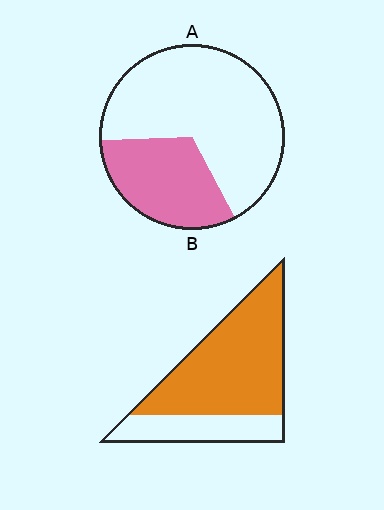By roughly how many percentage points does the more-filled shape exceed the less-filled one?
By roughly 40 percentage points (B over A).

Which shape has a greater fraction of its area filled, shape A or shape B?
Shape B.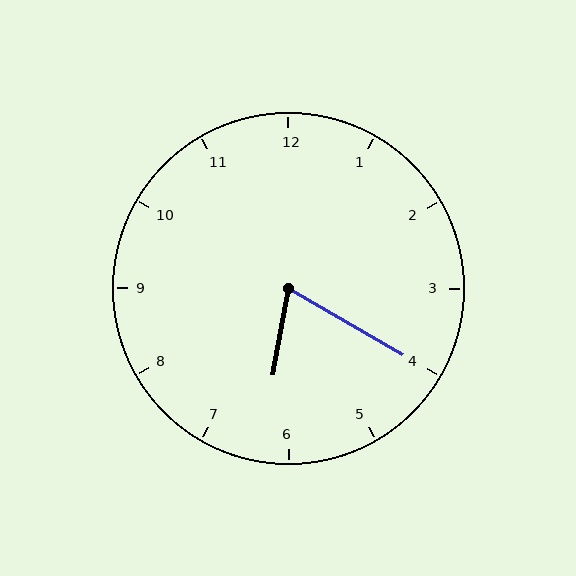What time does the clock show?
6:20.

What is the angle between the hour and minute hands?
Approximately 70 degrees.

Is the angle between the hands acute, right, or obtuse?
It is acute.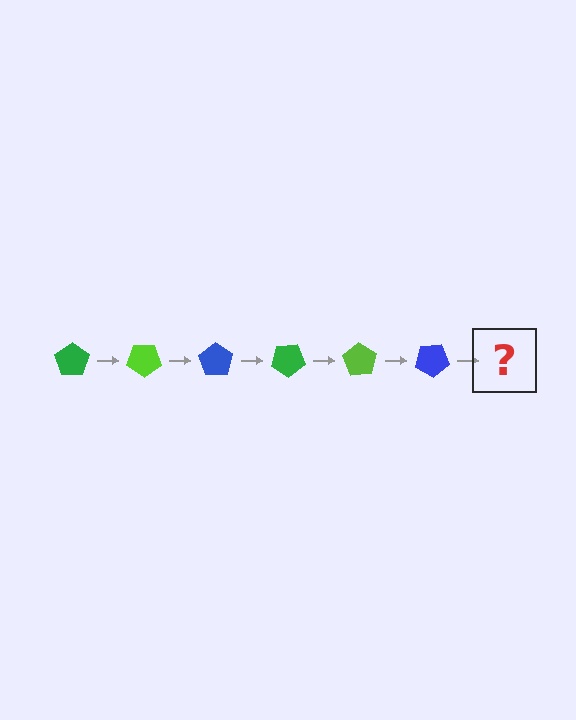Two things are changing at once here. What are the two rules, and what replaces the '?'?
The two rules are that it rotates 35 degrees each step and the color cycles through green, lime, and blue. The '?' should be a green pentagon, rotated 210 degrees from the start.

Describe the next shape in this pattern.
It should be a green pentagon, rotated 210 degrees from the start.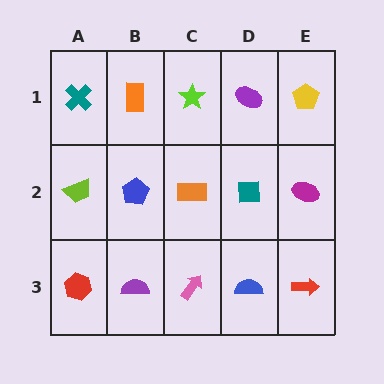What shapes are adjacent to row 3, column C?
An orange rectangle (row 2, column C), a purple semicircle (row 3, column B), a blue semicircle (row 3, column D).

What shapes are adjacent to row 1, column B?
A blue pentagon (row 2, column B), a teal cross (row 1, column A), a lime star (row 1, column C).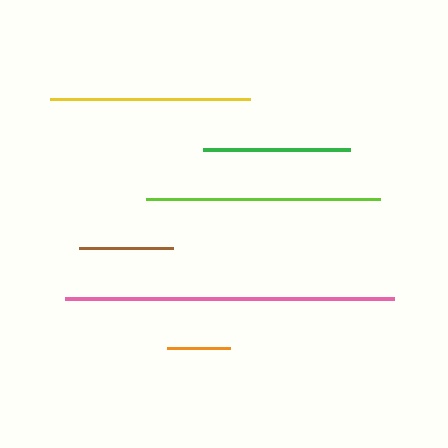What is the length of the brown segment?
The brown segment is approximately 94 pixels long.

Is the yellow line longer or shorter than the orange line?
The yellow line is longer than the orange line.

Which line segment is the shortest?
The orange line is the shortest at approximately 64 pixels.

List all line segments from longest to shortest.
From longest to shortest: pink, lime, yellow, green, brown, orange.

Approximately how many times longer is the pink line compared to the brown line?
The pink line is approximately 3.5 times the length of the brown line.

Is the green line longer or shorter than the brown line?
The green line is longer than the brown line.